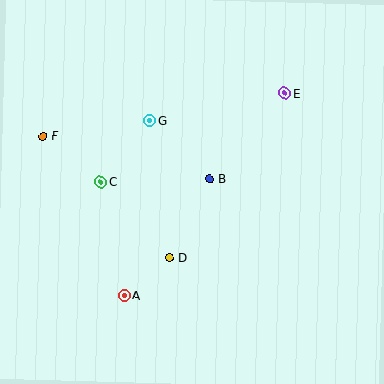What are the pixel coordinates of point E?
Point E is at (285, 93).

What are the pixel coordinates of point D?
Point D is at (170, 258).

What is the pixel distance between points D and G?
The distance between D and G is 138 pixels.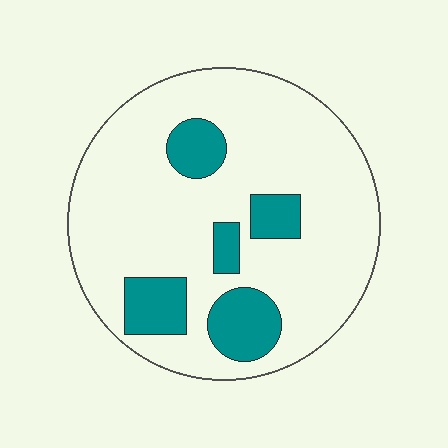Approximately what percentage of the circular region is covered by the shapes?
Approximately 20%.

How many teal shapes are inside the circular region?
5.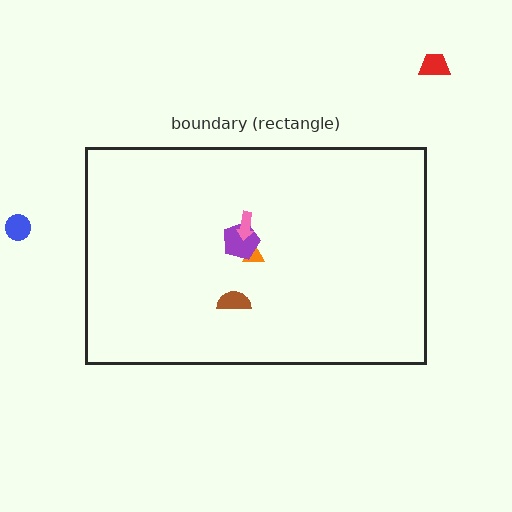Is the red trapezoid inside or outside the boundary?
Outside.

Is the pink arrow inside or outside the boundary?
Inside.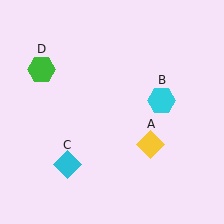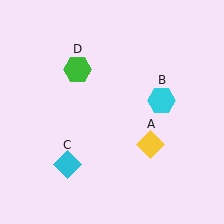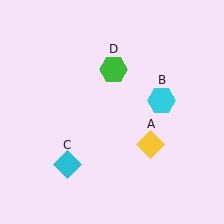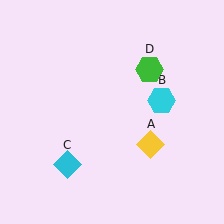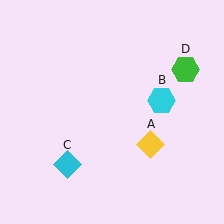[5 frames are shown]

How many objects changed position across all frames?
1 object changed position: green hexagon (object D).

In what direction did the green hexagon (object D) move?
The green hexagon (object D) moved right.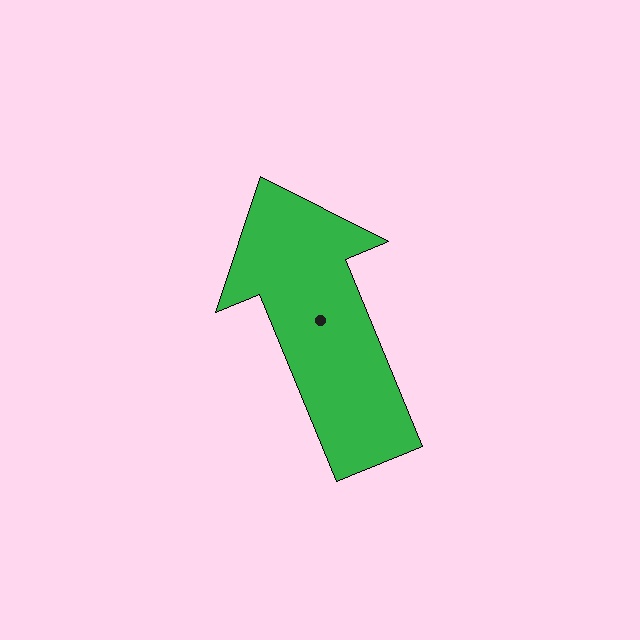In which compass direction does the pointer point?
North.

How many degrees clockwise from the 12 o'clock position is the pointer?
Approximately 338 degrees.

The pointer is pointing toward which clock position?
Roughly 11 o'clock.